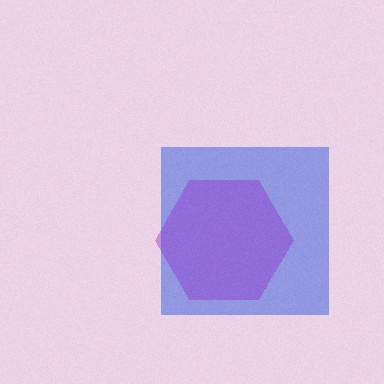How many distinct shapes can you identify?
There are 2 distinct shapes: a blue square, a purple hexagon.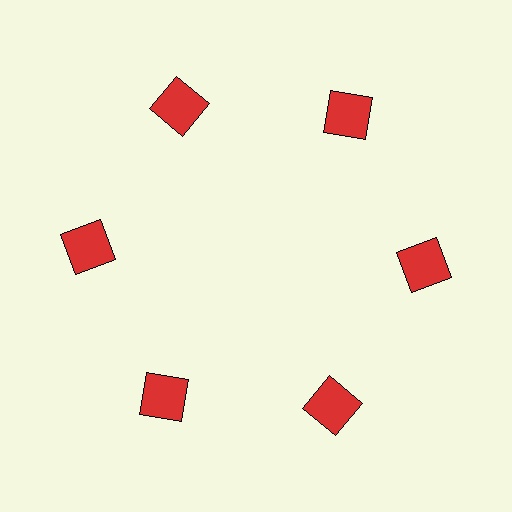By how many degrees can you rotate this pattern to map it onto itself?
The pattern maps onto itself every 60 degrees of rotation.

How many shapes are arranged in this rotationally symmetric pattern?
There are 6 shapes, arranged in 6 groups of 1.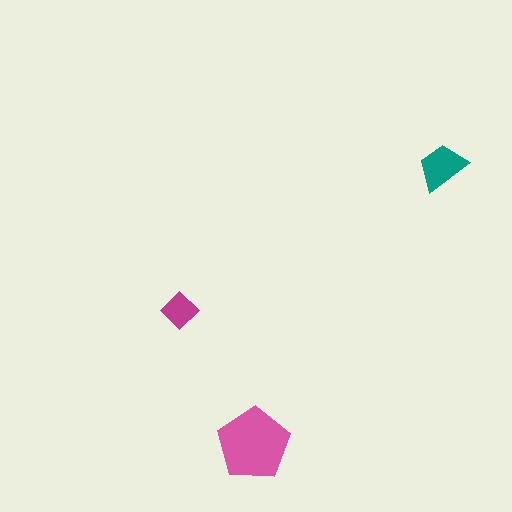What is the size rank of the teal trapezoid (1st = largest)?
2nd.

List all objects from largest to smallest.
The pink pentagon, the teal trapezoid, the magenta diamond.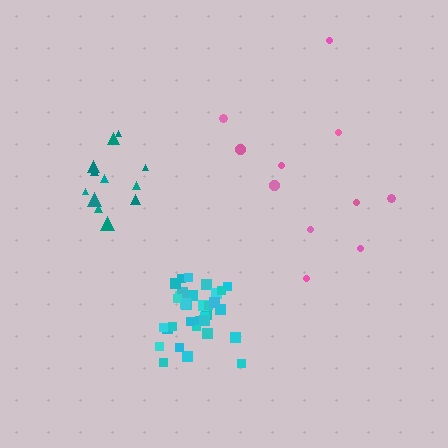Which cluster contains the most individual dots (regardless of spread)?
Cyan (33).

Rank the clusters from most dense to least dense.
cyan, teal, pink.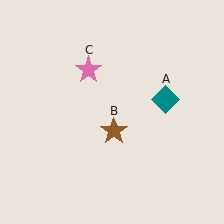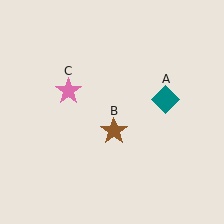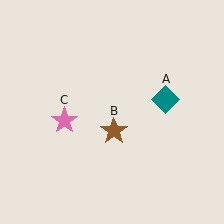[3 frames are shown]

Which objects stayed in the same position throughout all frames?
Teal diamond (object A) and brown star (object B) remained stationary.